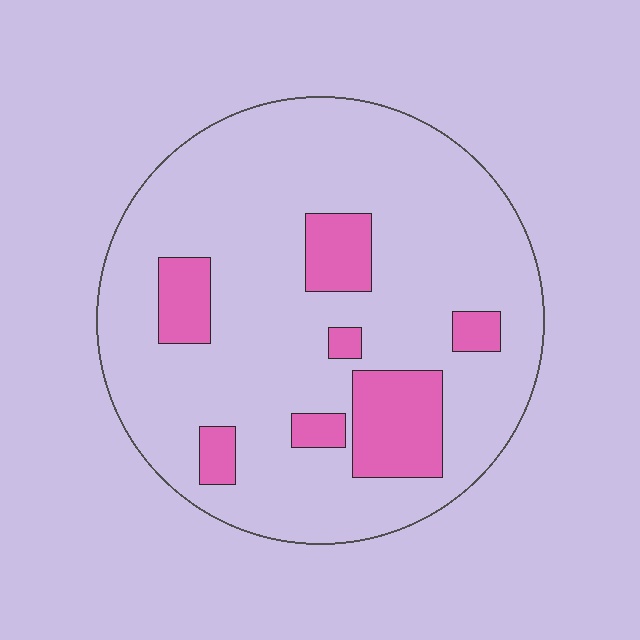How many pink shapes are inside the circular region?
7.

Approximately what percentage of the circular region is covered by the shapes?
Approximately 15%.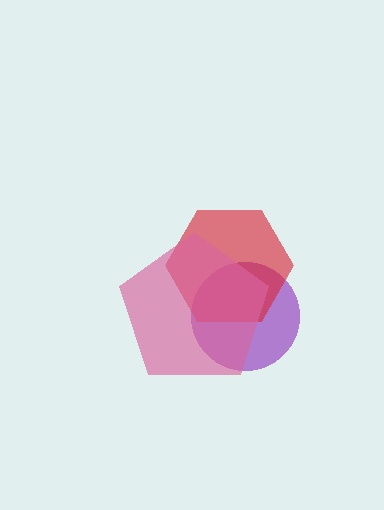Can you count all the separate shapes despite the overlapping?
Yes, there are 3 separate shapes.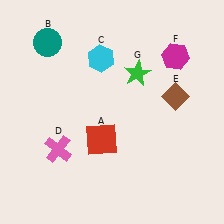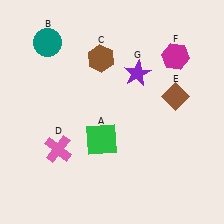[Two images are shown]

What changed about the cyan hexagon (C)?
In Image 1, C is cyan. In Image 2, it changed to brown.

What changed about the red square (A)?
In Image 1, A is red. In Image 2, it changed to green.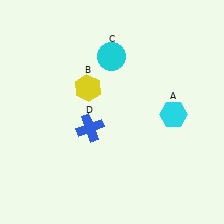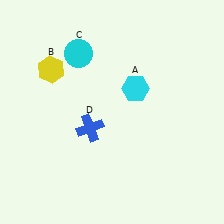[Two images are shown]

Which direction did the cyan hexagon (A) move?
The cyan hexagon (A) moved left.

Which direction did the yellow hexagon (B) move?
The yellow hexagon (B) moved left.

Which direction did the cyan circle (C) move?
The cyan circle (C) moved left.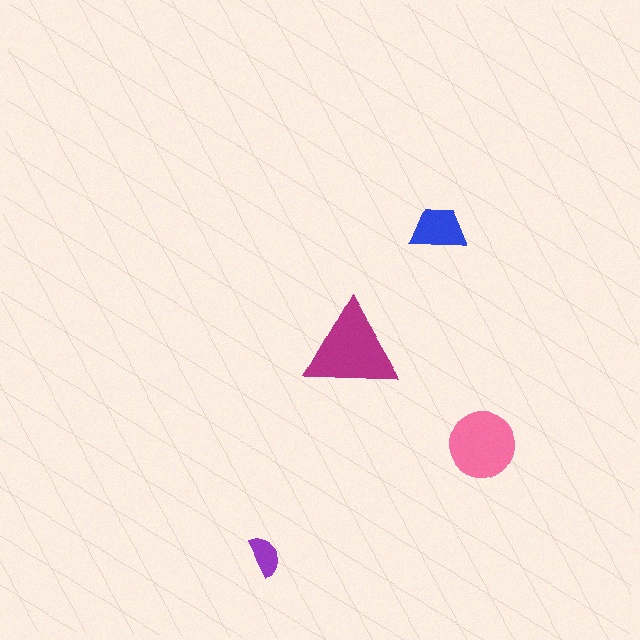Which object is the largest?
The magenta triangle.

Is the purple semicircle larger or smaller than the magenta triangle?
Smaller.